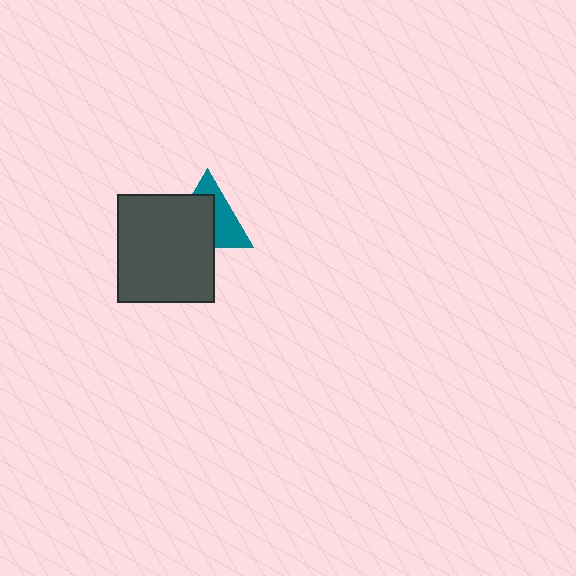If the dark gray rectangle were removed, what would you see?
You would see the complete teal triangle.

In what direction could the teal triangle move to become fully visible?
The teal triangle could move toward the upper-right. That would shift it out from behind the dark gray rectangle entirely.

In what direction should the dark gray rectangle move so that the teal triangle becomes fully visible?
The dark gray rectangle should move toward the lower-left. That is the shortest direction to clear the overlap and leave the teal triangle fully visible.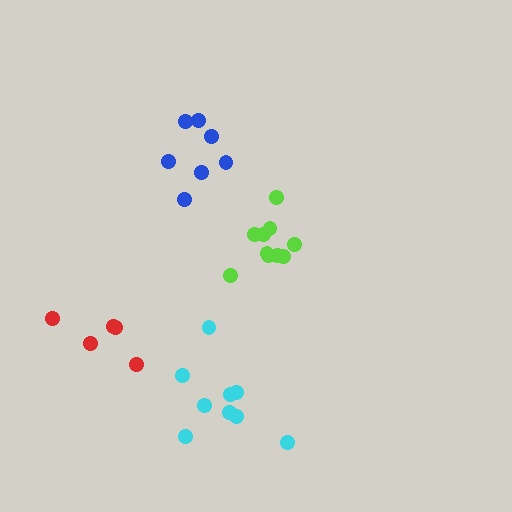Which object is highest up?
The blue cluster is topmost.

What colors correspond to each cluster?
The clusters are colored: cyan, blue, lime, red.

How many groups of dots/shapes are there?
There are 4 groups.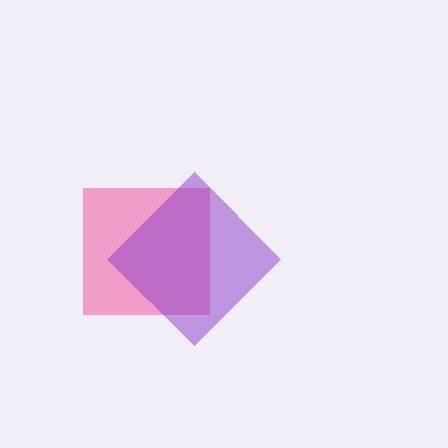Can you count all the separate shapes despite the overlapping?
Yes, there are 2 separate shapes.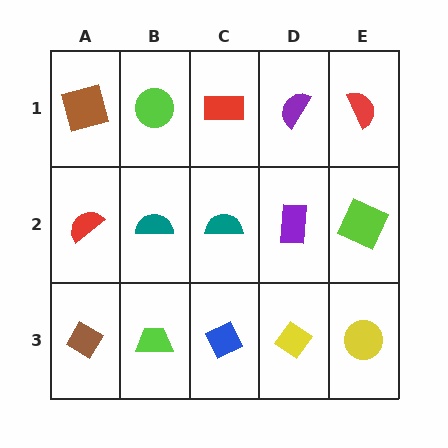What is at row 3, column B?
A lime trapezoid.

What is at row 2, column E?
A lime square.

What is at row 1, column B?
A lime circle.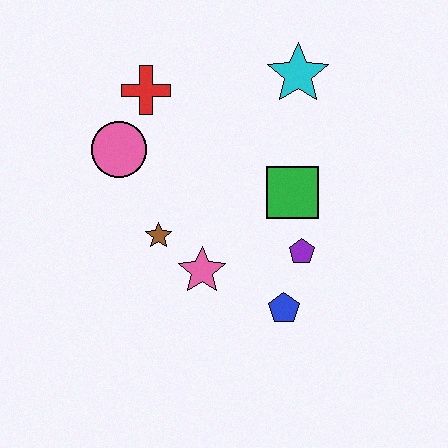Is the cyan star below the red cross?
No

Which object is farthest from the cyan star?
The blue pentagon is farthest from the cyan star.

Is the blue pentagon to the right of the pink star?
Yes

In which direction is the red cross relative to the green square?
The red cross is to the left of the green square.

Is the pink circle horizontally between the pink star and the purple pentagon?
No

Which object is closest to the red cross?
The pink circle is closest to the red cross.